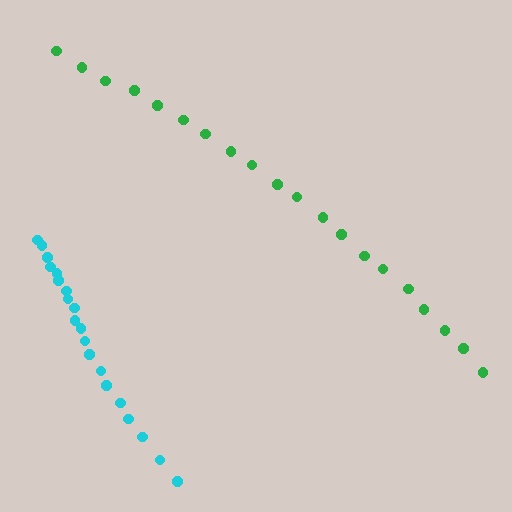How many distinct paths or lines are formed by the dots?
There are 2 distinct paths.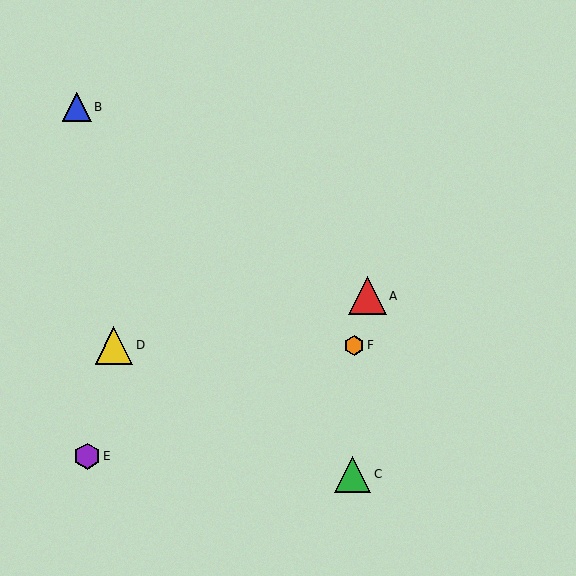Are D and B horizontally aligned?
No, D is at y≈345 and B is at y≈107.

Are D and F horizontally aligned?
Yes, both are at y≈345.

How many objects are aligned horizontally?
2 objects (D, F) are aligned horizontally.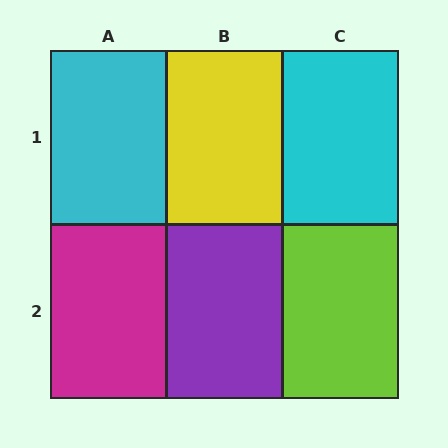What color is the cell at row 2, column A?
Magenta.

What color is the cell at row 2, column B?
Purple.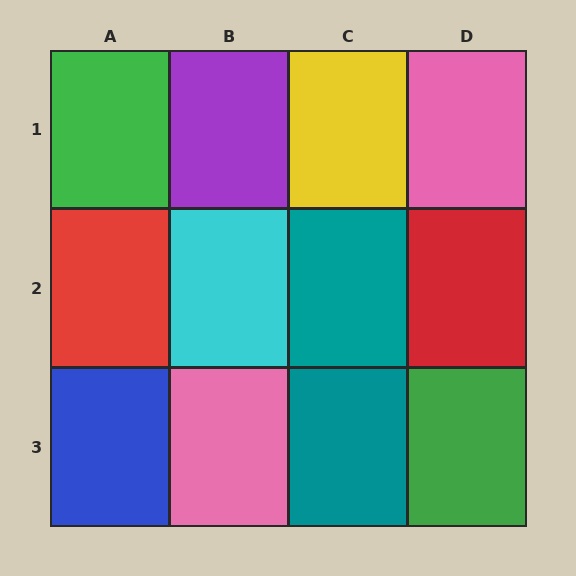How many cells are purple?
1 cell is purple.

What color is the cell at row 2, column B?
Cyan.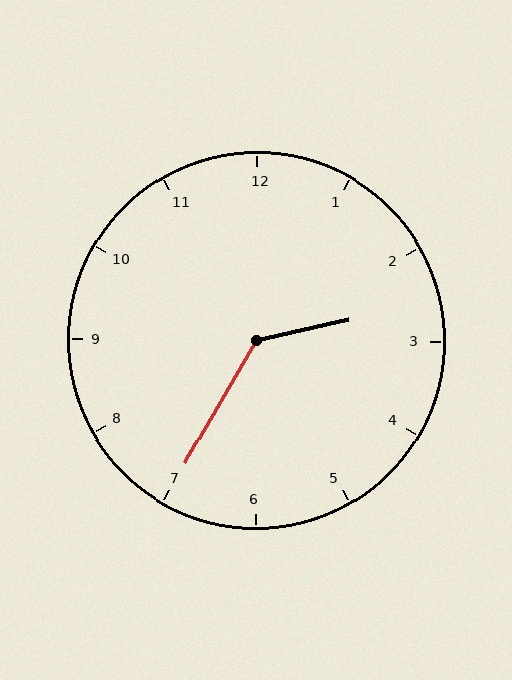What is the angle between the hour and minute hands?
Approximately 132 degrees.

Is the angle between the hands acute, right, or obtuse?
It is obtuse.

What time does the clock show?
2:35.